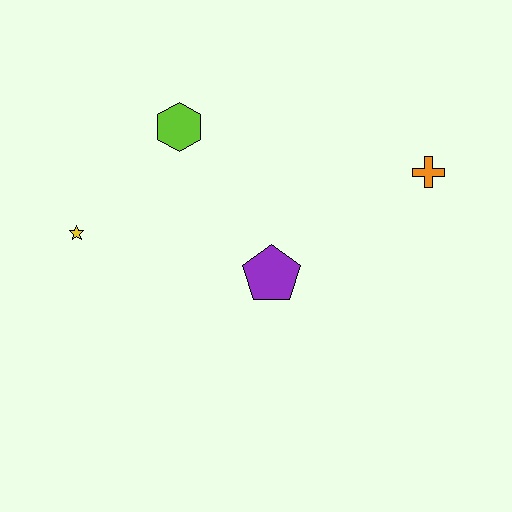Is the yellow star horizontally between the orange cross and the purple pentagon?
No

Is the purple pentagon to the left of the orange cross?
Yes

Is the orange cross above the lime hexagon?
No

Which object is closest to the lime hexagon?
The yellow star is closest to the lime hexagon.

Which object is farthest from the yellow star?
The orange cross is farthest from the yellow star.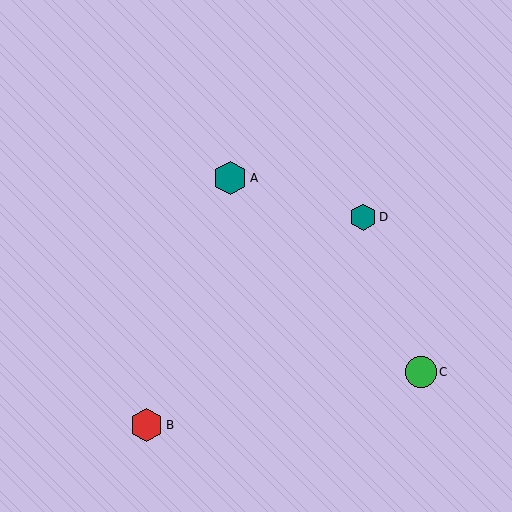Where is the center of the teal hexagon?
The center of the teal hexagon is at (230, 178).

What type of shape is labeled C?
Shape C is a green circle.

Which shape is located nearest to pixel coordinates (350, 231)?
The teal hexagon (labeled D) at (363, 217) is nearest to that location.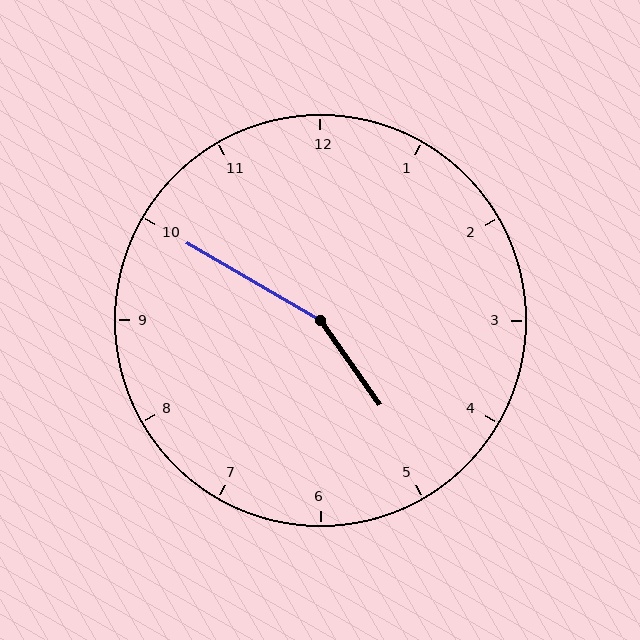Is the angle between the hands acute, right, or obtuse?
It is obtuse.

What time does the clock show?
4:50.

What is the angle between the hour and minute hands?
Approximately 155 degrees.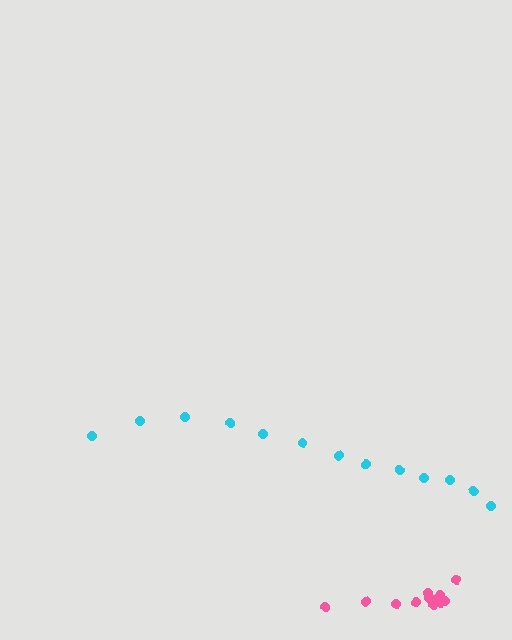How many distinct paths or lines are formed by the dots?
There are 2 distinct paths.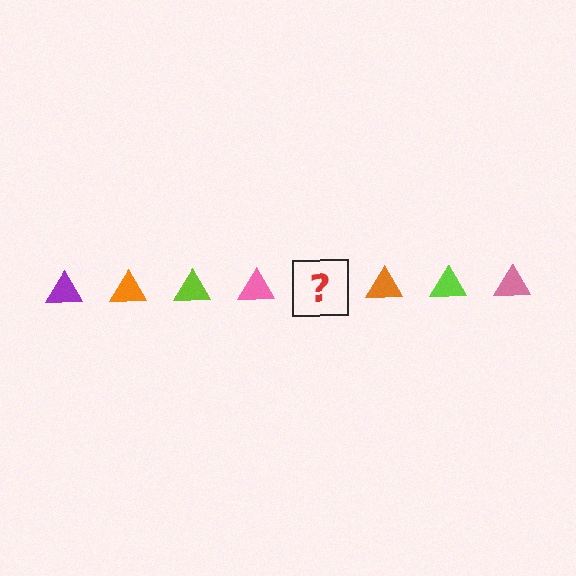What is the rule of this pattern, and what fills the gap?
The rule is that the pattern cycles through purple, orange, lime, pink triangles. The gap should be filled with a purple triangle.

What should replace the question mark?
The question mark should be replaced with a purple triangle.